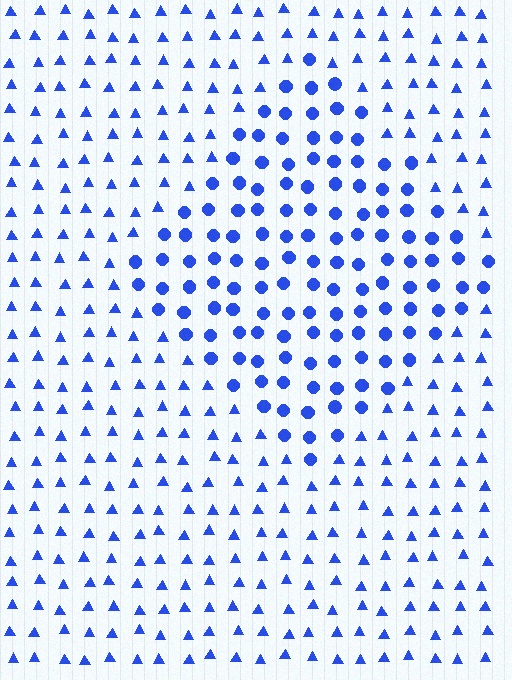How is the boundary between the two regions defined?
The boundary is defined by a change in element shape: circles inside vs. triangles outside. All elements share the same color and spacing.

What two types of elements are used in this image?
The image uses circles inside the diamond region and triangles outside it.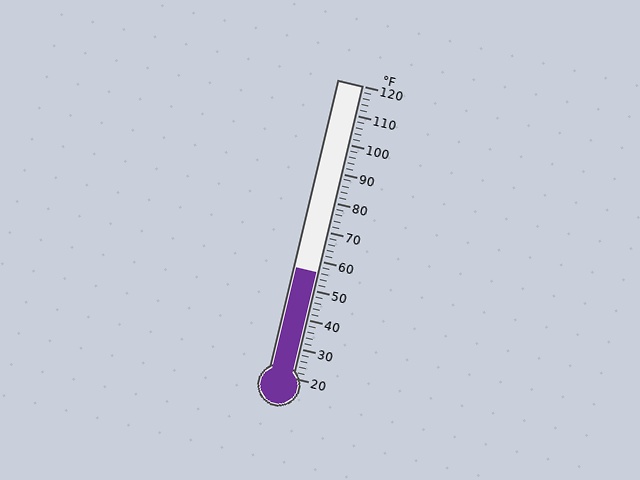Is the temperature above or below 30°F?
The temperature is above 30°F.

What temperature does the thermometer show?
The thermometer shows approximately 56°F.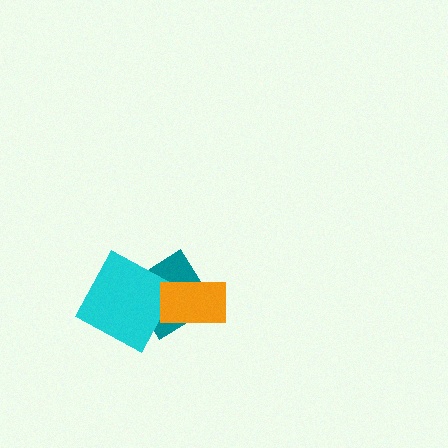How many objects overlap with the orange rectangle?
1 object overlaps with the orange rectangle.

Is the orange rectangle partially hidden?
No, no other shape covers it.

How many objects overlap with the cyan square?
1 object overlaps with the cyan square.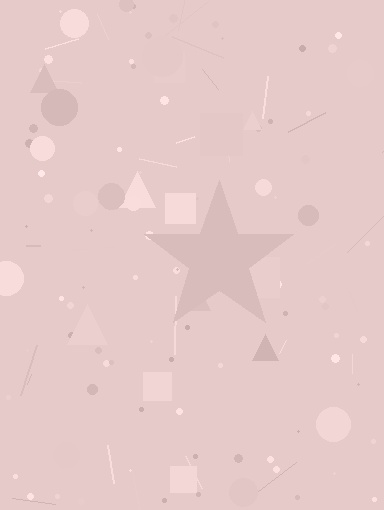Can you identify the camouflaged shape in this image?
The camouflaged shape is a star.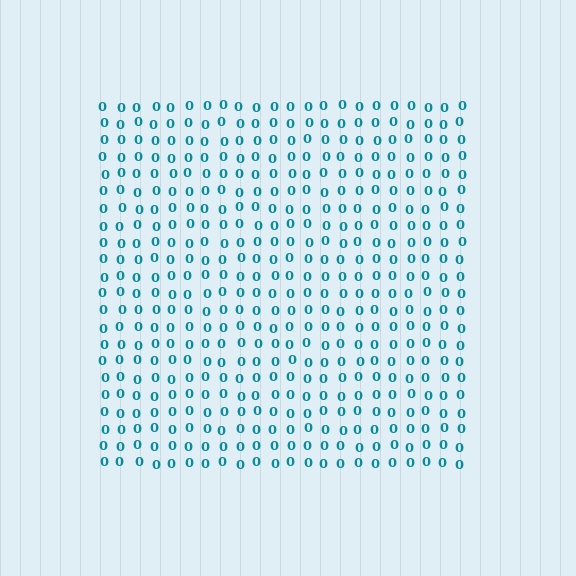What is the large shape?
The large shape is a square.